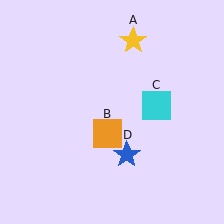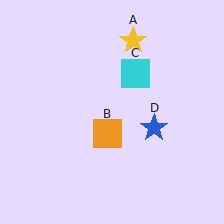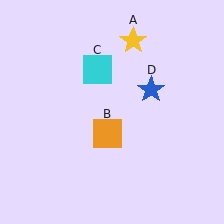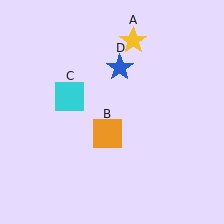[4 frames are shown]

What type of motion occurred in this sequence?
The cyan square (object C), blue star (object D) rotated counterclockwise around the center of the scene.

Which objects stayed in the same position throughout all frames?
Yellow star (object A) and orange square (object B) remained stationary.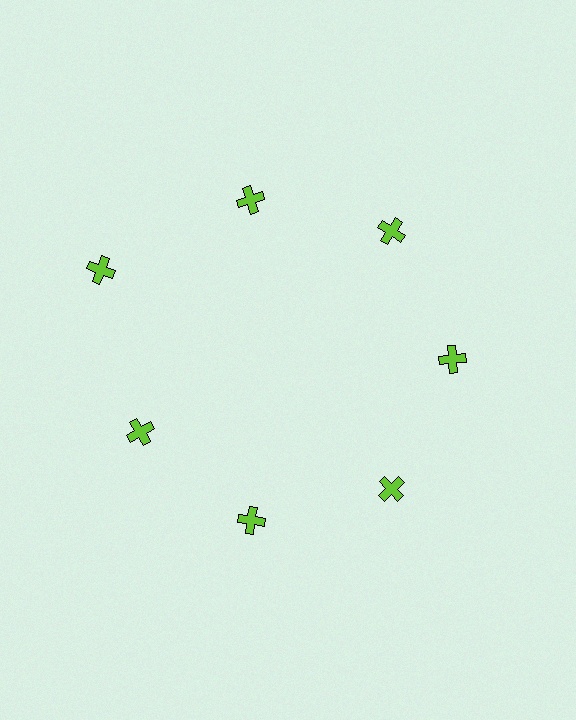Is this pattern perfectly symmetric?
No. The 7 lime crosses are arranged in a ring, but one element near the 10 o'clock position is pushed outward from the center, breaking the 7-fold rotational symmetry.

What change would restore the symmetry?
The symmetry would be restored by moving it inward, back onto the ring so that all 7 crosses sit at equal angles and equal distance from the center.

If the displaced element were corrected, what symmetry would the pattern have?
It would have 7-fold rotational symmetry — the pattern would map onto itself every 51 degrees.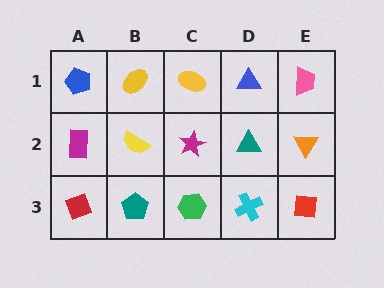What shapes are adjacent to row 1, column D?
A teal triangle (row 2, column D), a yellow ellipse (row 1, column C), a pink trapezoid (row 1, column E).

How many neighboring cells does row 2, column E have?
3.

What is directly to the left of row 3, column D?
A green hexagon.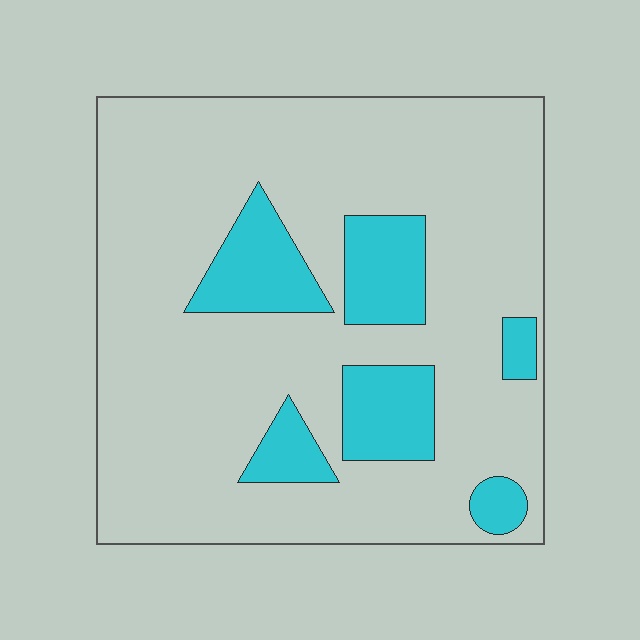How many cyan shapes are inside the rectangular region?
6.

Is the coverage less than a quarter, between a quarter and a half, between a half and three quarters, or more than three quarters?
Less than a quarter.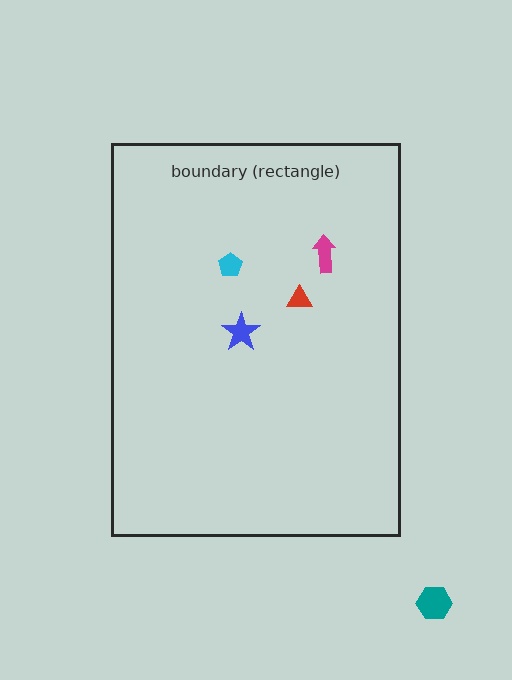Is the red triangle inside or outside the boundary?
Inside.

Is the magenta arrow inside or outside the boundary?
Inside.